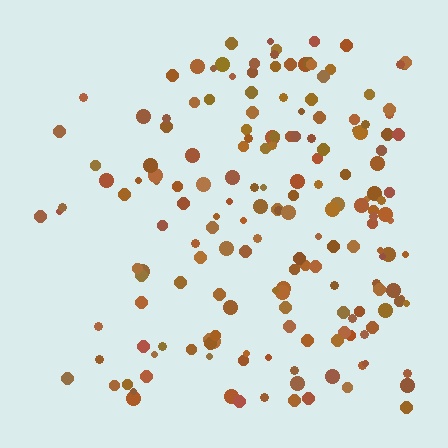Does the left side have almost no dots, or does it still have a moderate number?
Still a moderate number, just noticeably fewer than the right.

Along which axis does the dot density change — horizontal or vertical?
Horizontal.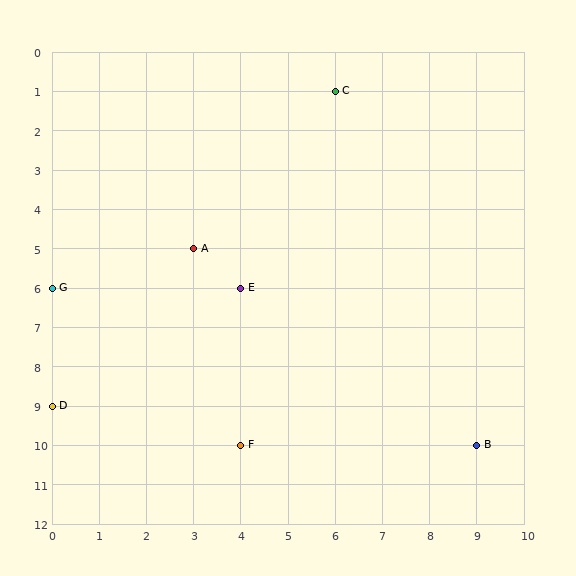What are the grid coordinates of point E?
Point E is at grid coordinates (4, 6).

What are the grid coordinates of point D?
Point D is at grid coordinates (0, 9).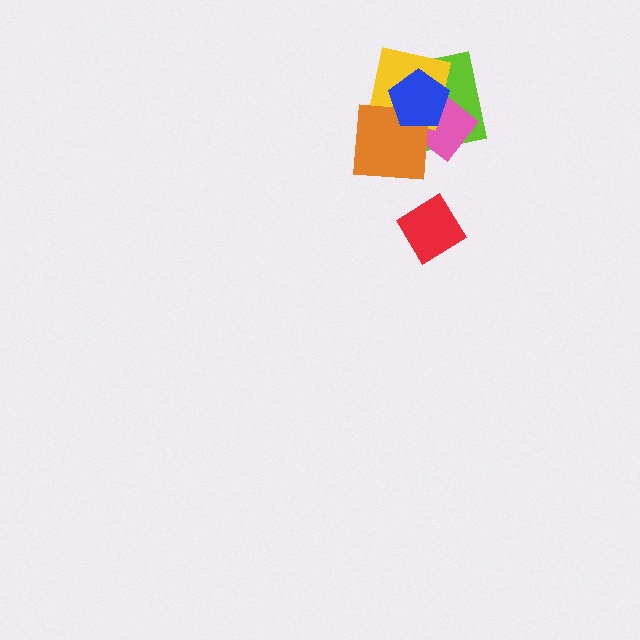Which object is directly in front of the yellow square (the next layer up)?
The orange square is directly in front of the yellow square.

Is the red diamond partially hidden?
No, no other shape covers it.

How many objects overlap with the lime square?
4 objects overlap with the lime square.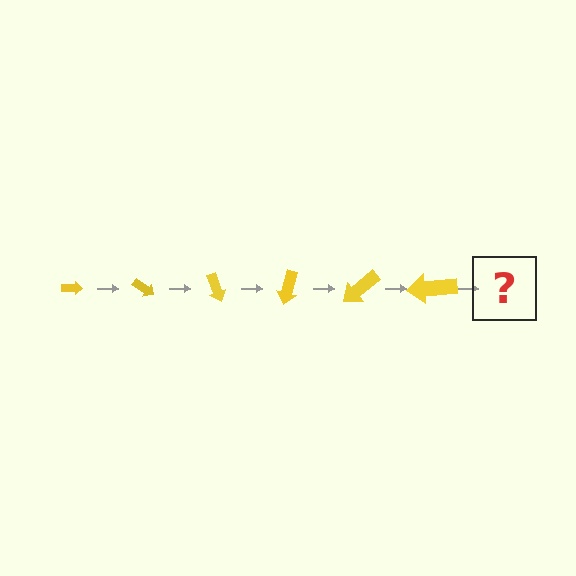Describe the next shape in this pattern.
It should be an arrow, larger than the previous one and rotated 210 degrees from the start.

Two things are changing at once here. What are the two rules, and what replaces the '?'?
The two rules are that the arrow grows larger each step and it rotates 35 degrees each step. The '?' should be an arrow, larger than the previous one and rotated 210 degrees from the start.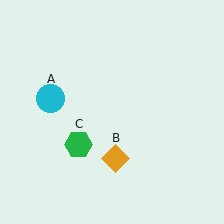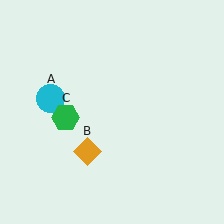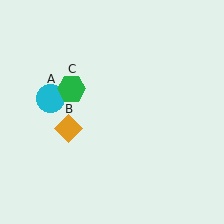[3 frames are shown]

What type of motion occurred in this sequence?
The orange diamond (object B), green hexagon (object C) rotated clockwise around the center of the scene.